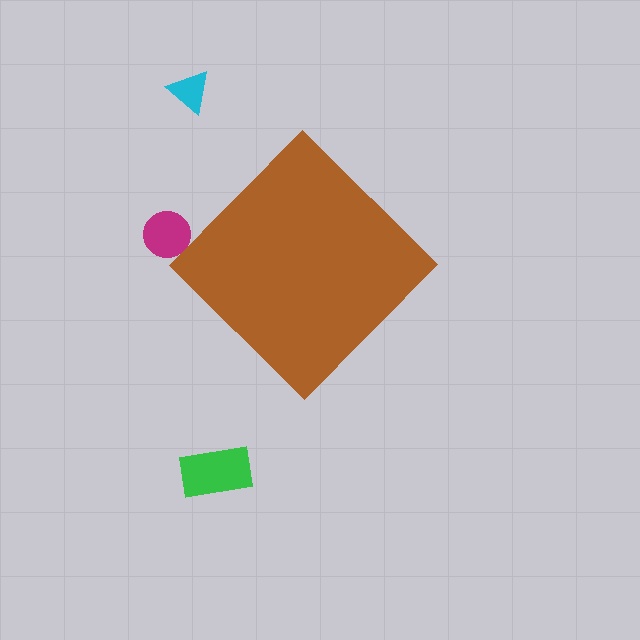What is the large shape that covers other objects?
A brown diamond.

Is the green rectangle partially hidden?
No, the green rectangle is fully visible.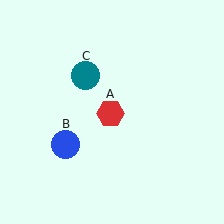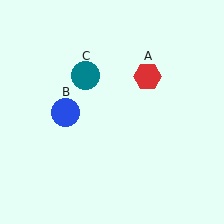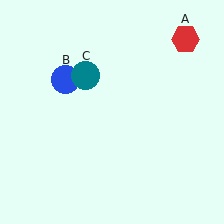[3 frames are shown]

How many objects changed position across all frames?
2 objects changed position: red hexagon (object A), blue circle (object B).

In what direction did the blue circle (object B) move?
The blue circle (object B) moved up.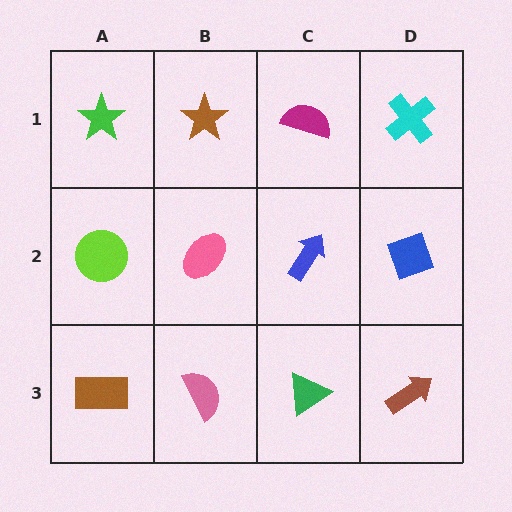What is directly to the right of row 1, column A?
A brown star.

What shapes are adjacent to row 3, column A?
A lime circle (row 2, column A), a pink semicircle (row 3, column B).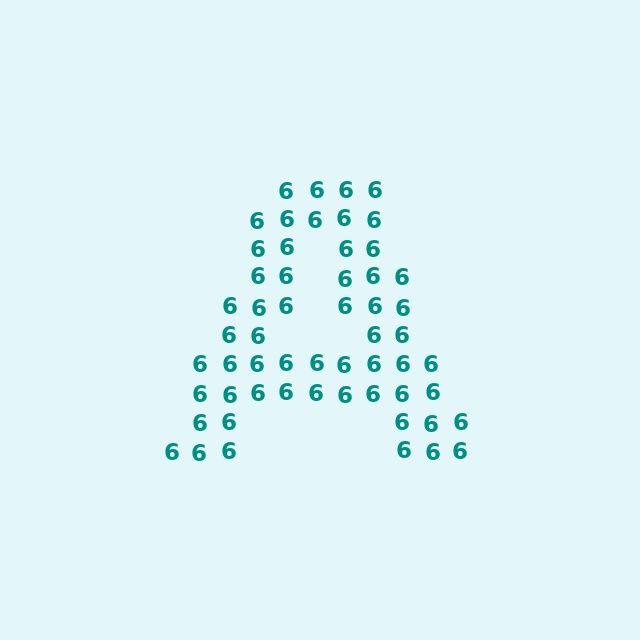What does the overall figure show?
The overall figure shows the letter A.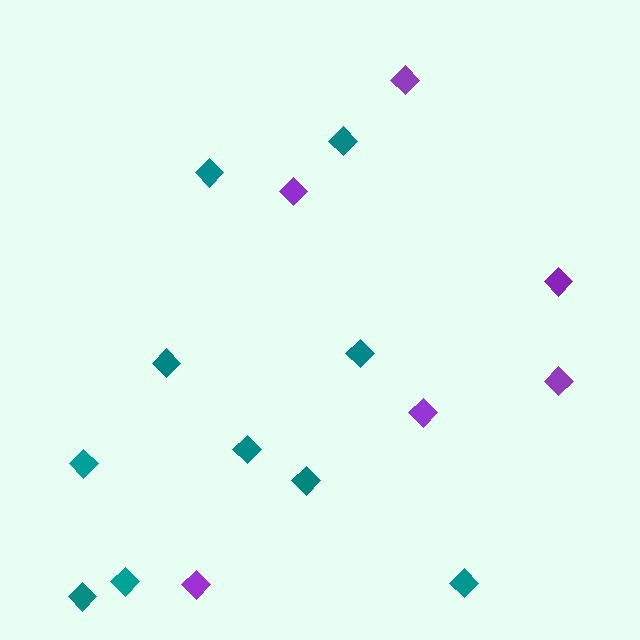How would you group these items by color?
There are 2 groups: one group of teal diamonds (10) and one group of purple diamonds (6).